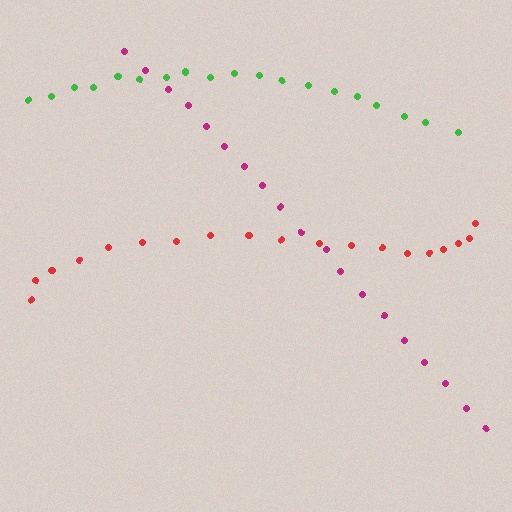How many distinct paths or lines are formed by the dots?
There are 3 distinct paths.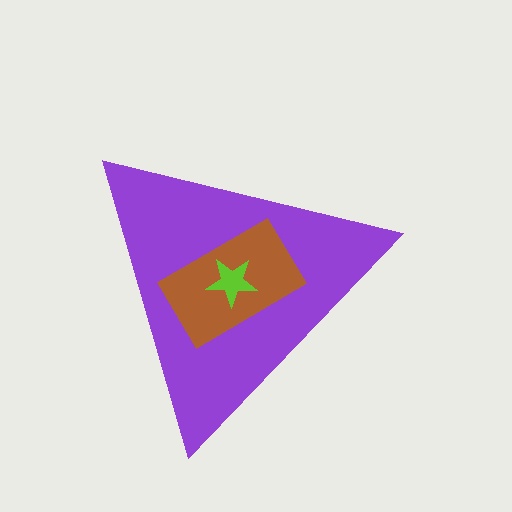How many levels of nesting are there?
3.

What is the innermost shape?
The lime star.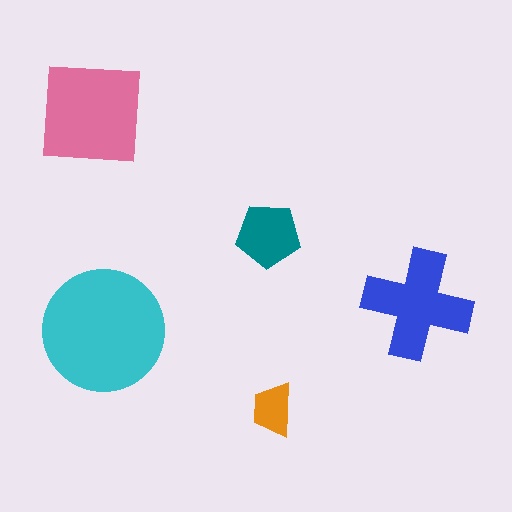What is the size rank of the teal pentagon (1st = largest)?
4th.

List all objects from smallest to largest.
The orange trapezoid, the teal pentagon, the blue cross, the pink square, the cyan circle.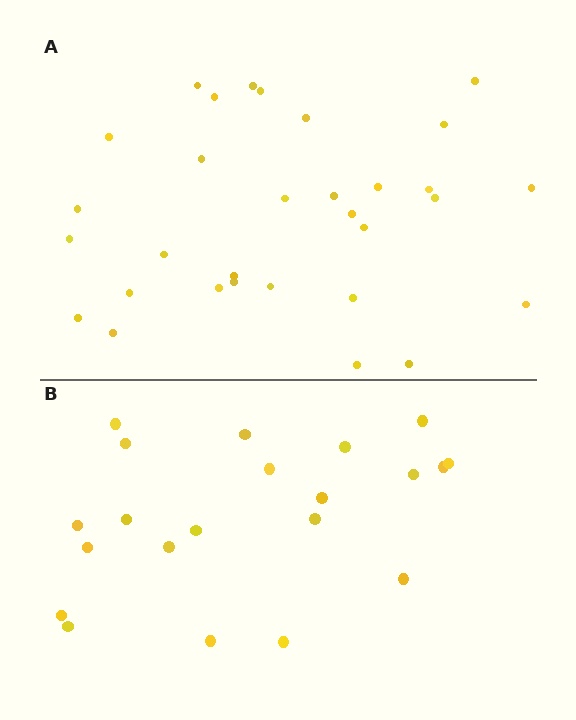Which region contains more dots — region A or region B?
Region A (the top region) has more dots.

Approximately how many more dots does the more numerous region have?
Region A has roughly 10 or so more dots than region B.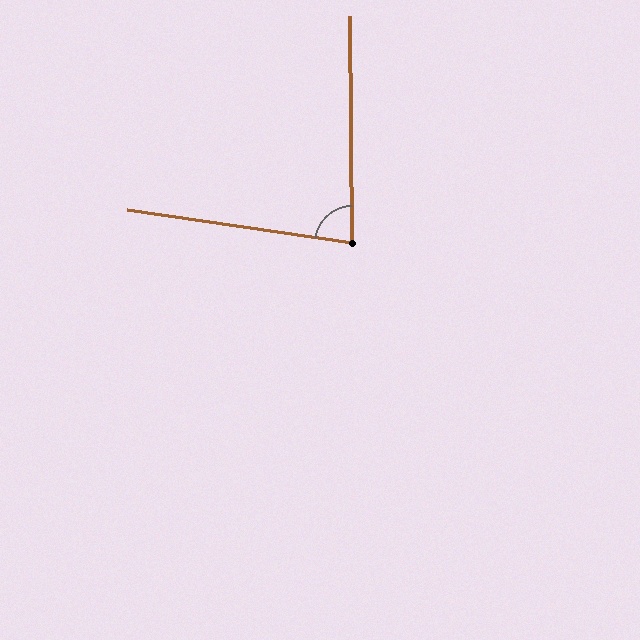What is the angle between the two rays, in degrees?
Approximately 81 degrees.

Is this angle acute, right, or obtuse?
It is acute.